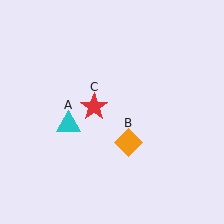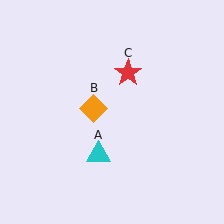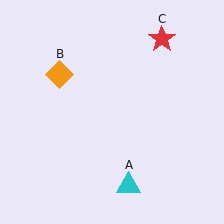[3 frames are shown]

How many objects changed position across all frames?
3 objects changed position: cyan triangle (object A), orange diamond (object B), red star (object C).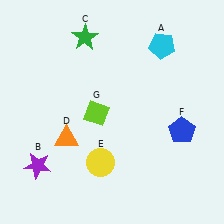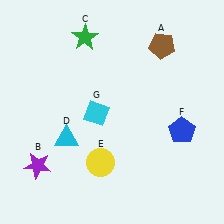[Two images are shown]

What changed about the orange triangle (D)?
In Image 1, D is orange. In Image 2, it changed to cyan.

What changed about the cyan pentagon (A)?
In Image 1, A is cyan. In Image 2, it changed to brown.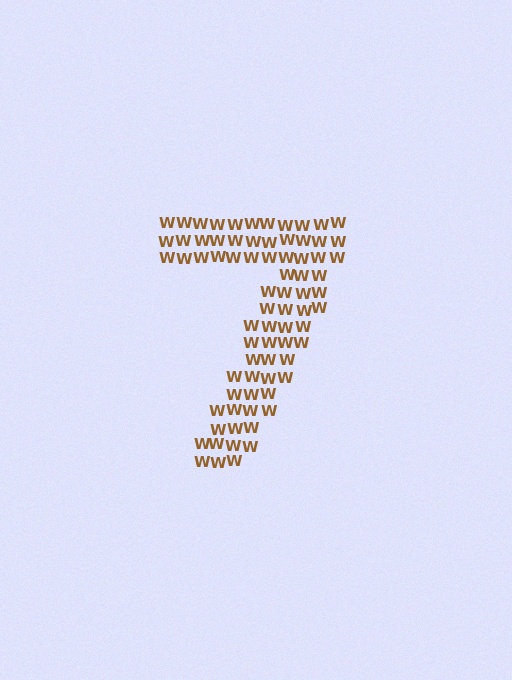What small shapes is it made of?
It is made of small letter W's.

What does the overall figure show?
The overall figure shows the digit 7.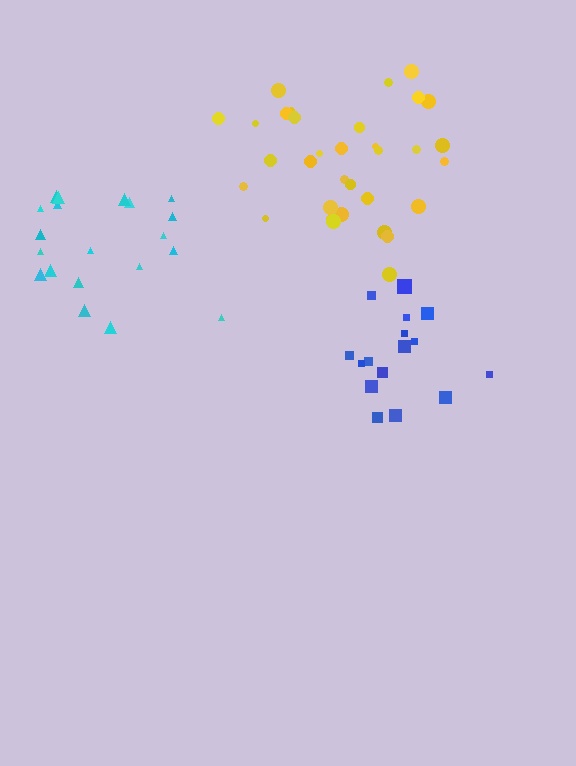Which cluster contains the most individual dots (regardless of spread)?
Yellow (33).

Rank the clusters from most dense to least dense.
blue, yellow, cyan.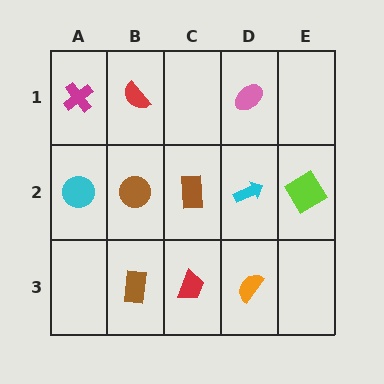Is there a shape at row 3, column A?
No, that cell is empty.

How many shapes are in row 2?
5 shapes.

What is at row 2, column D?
A cyan arrow.